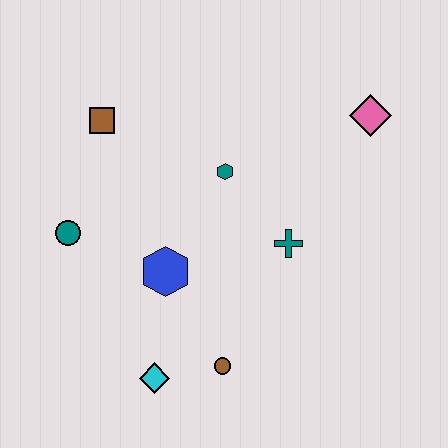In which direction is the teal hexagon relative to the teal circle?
The teal hexagon is to the right of the teal circle.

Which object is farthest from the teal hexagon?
The cyan diamond is farthest from the teal hexagon.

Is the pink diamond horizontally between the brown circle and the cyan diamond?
No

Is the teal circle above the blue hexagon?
Yes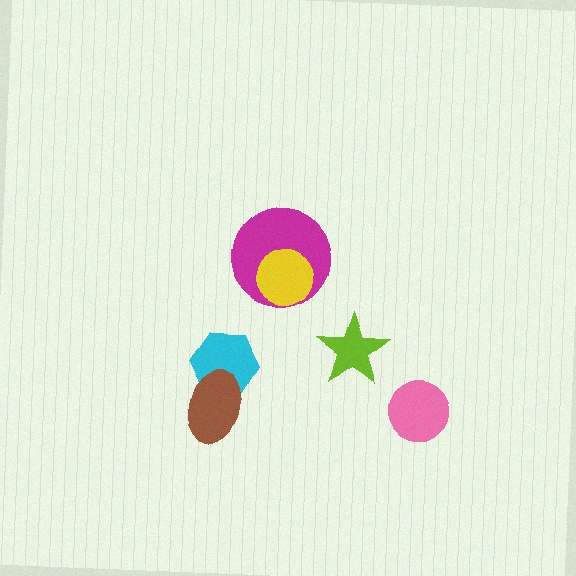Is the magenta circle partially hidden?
Yes, it is partially covered by another shape.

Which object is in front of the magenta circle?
The yellow circle is in front of the magenta circle.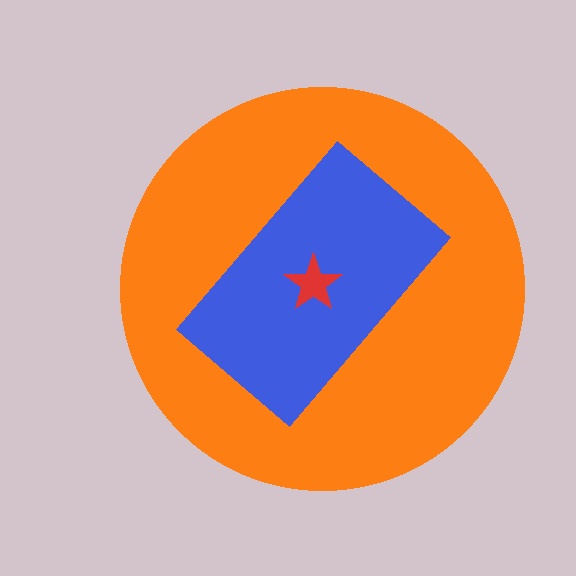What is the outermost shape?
The orange circle.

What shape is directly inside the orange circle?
The blue rectangle.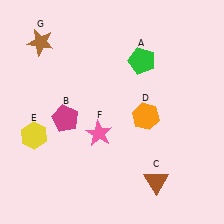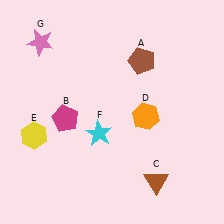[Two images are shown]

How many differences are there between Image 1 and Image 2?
There are 3 differences between the two images.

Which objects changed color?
A changed from green to brown. F changed from pink to cyan. G changed from brown to pink.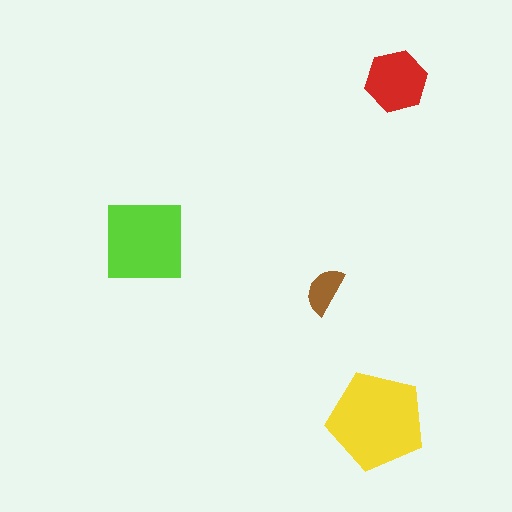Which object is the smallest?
The brown semicircle.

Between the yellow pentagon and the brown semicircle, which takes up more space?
The yellow pentagon.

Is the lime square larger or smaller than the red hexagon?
Larger.